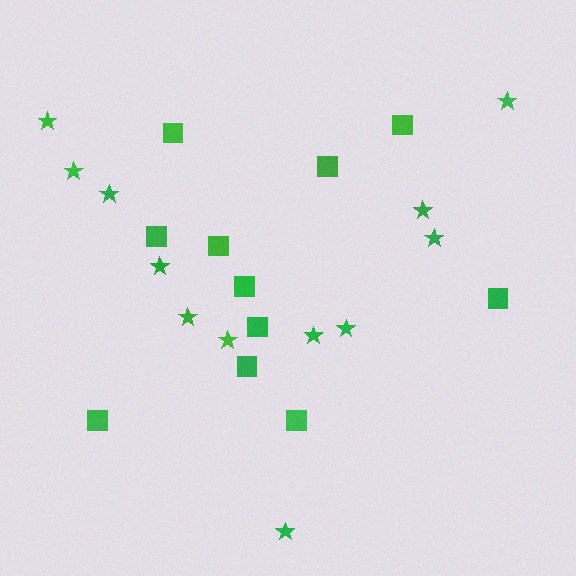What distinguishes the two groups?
There are 2 groups: one group of squares (11) and one group of stars (12).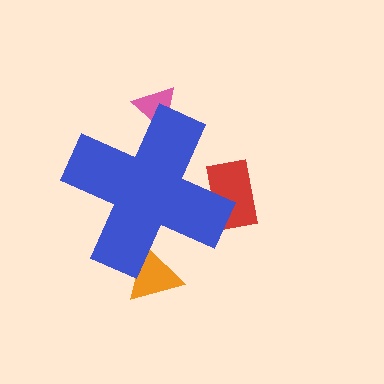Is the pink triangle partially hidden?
Yes, the pink triangle is partially hidden behind the blue cross.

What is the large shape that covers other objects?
A blue cross.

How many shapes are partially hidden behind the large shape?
3 shapes are partially hidden.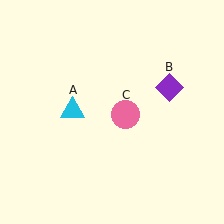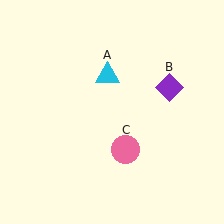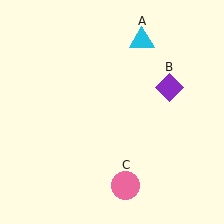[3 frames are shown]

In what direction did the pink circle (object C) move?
The pink circle (object C) moved down.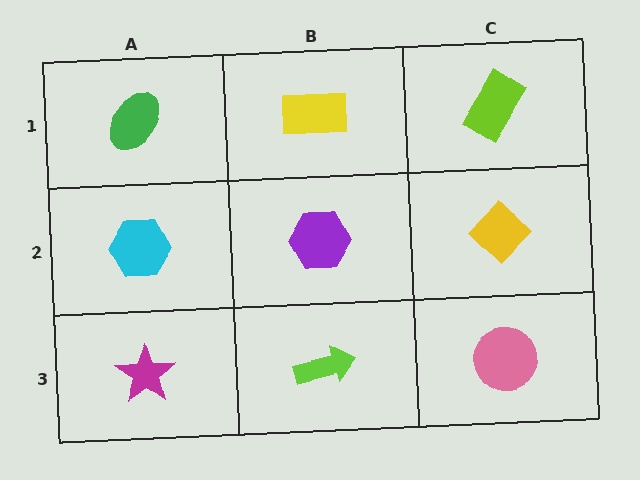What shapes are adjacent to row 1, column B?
A purple hexagon (row 2, column B), a green ellipse (row 1, column A), a lime rectangle (row 1, column C).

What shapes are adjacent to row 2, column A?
A green ellipse (row 1, column A), a magenta star (row 3, column A), a purple hexagon (row 2, column B).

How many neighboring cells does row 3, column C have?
2.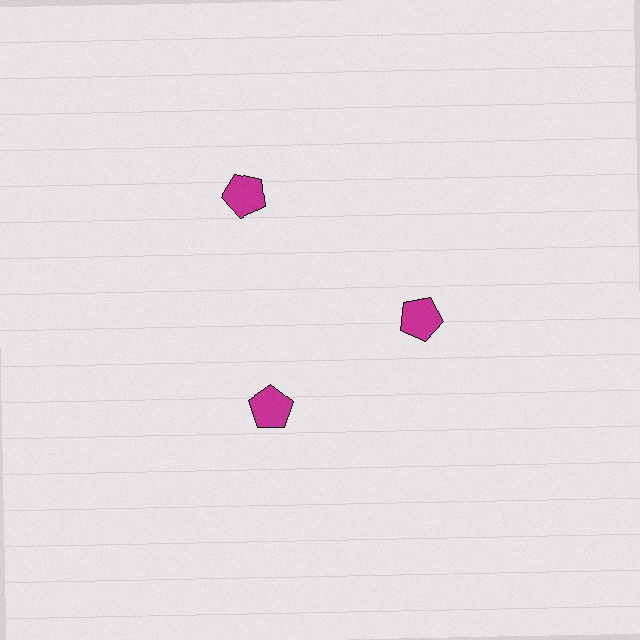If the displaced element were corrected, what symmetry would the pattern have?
It would have 3-fold rotational symmetry — the pattern would map onto itself every 120 degrees.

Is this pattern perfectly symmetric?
No. The 3 magenta pentagons are arranged in a ring, but one element near the 11 o'clock position is pushed outward from the center, breaking the 3-fold rotational symmetry.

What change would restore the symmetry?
The symmetry would be restored by moving it inward, back onto the ring so that all 3 pentagons sit at equal angles and equal distance from the center.